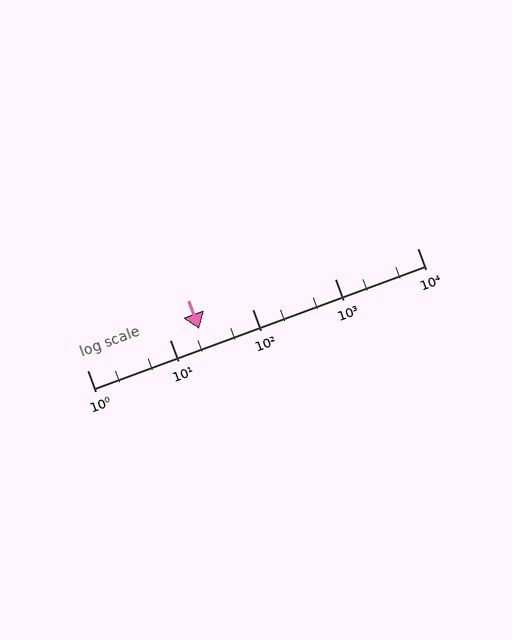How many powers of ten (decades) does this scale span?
The scale spans 4 decades, from 1 to 10000.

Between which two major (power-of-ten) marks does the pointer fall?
The pointer is between 10 and 100.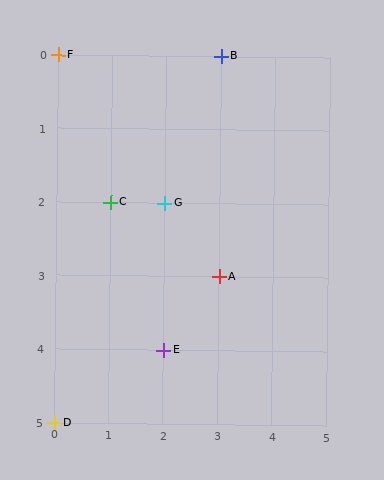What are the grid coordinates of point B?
Point B is at grid coordinates (3, 0).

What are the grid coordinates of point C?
Point C is at grid coordinates (1, 2).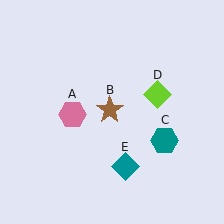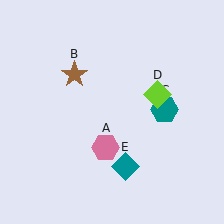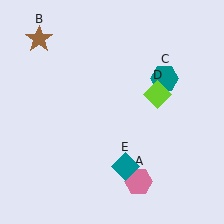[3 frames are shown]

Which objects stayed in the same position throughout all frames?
Lime diamond (object D) and teal diamond (object E) remained stationary.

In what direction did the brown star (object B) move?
The brown star (object B) moved up and to the left.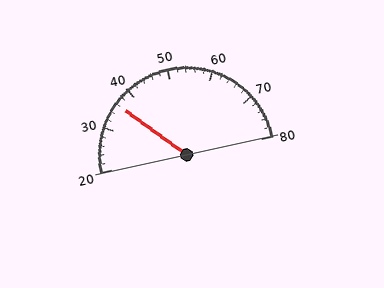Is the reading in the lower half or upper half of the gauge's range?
The reading is in the lower half of the range (20 to 80).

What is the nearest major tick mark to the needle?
The nearest major tick mark is 40.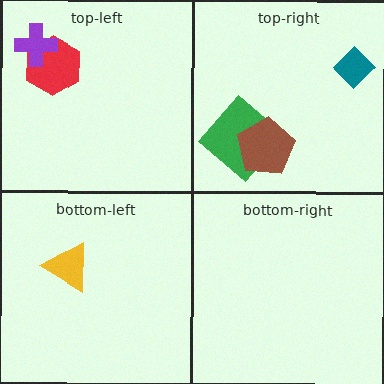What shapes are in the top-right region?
The teal diamond, the green diamond, the brown pentagon.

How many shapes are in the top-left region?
2.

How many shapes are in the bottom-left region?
1.